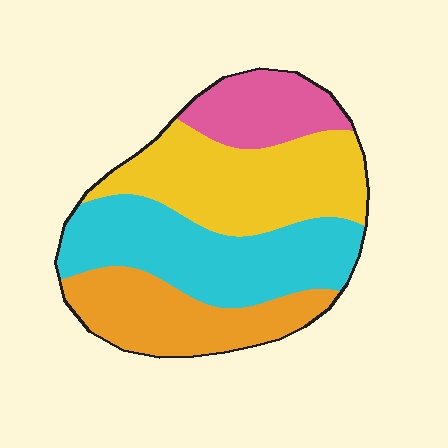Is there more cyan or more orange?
Cyan.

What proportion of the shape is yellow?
Yellow takes up about one third (1/3) of the shape.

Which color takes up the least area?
Pink, at roughly 15%.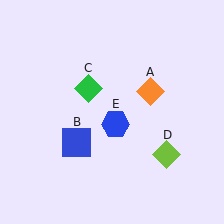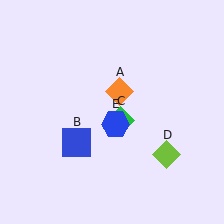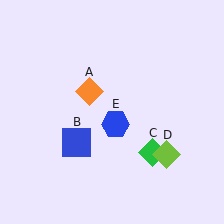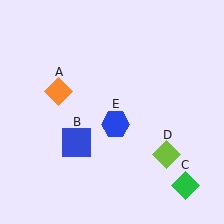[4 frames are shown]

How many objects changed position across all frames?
2 objects changed position: orange diamond (object A), green diamond (object C).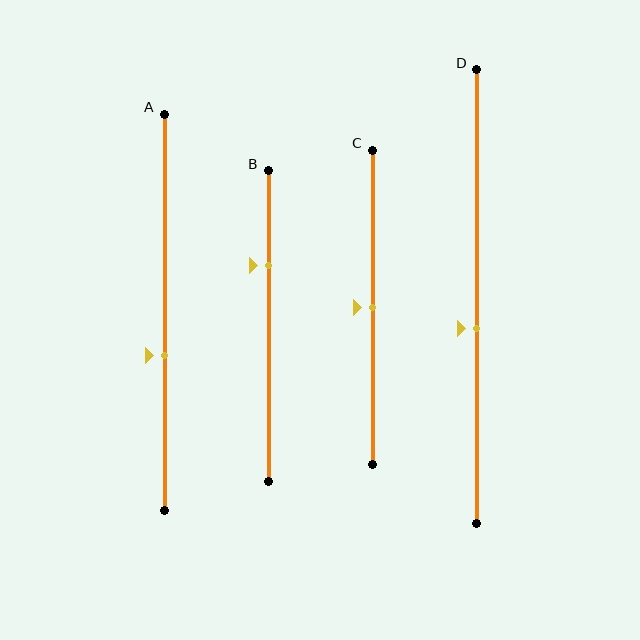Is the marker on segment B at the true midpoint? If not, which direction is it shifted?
No, the marker on segment B is shifted upward by about 20% of the segment length.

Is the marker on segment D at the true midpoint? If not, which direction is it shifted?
No, the marker on segment D is shifted downward by about 7% of the segment length.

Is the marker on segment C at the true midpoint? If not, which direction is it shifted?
Yes, the marker on segment C is at the true midpoint.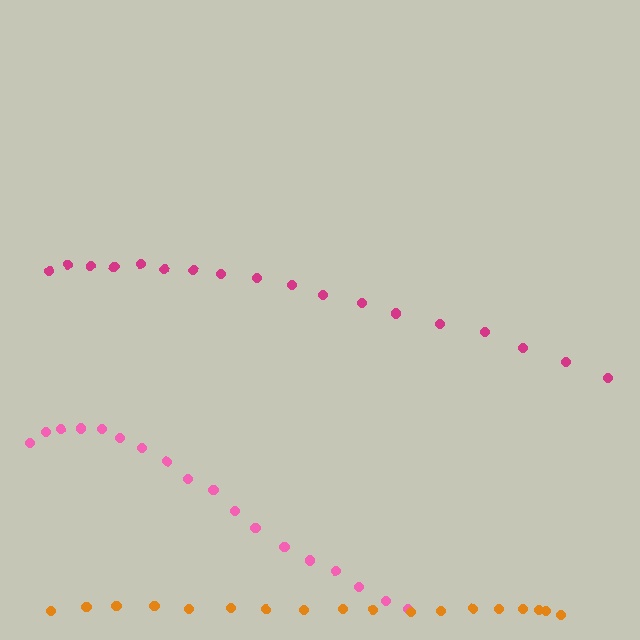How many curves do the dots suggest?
There are 3 distinct paths.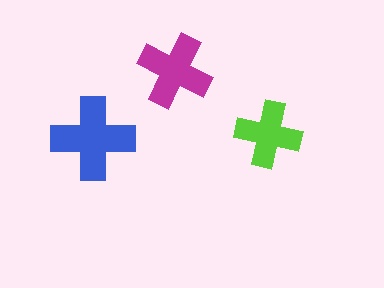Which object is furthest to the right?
The lime cross is rightmost.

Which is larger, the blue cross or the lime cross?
The blue one.